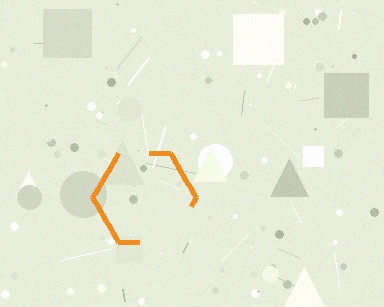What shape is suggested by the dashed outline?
The dashed outline suggests a hexagon.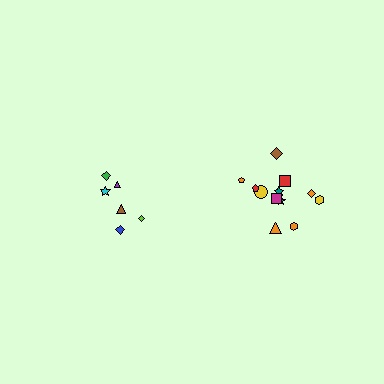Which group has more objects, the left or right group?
The right group.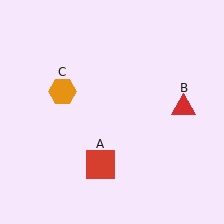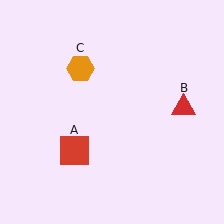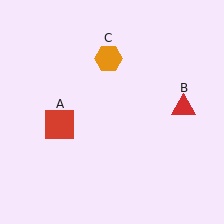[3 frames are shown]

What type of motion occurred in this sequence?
The red square (object A), orange hexagon (object C) rotated clockwise around the center of the scene.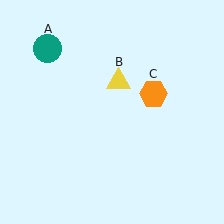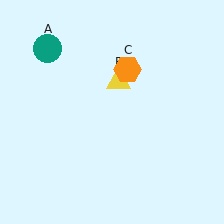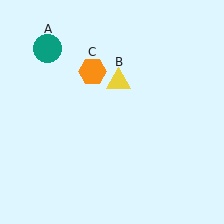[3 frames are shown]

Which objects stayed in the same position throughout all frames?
Teal circle (object A) and yellow triangle (object B) remained stationary.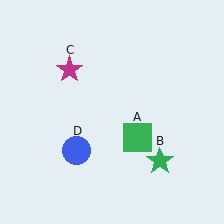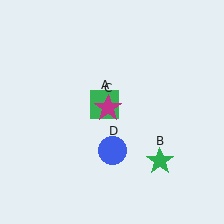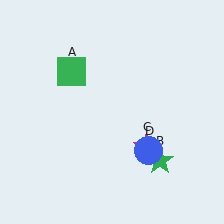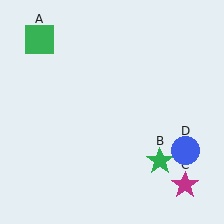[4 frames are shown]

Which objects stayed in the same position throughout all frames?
Green star (object B) remained stationary.